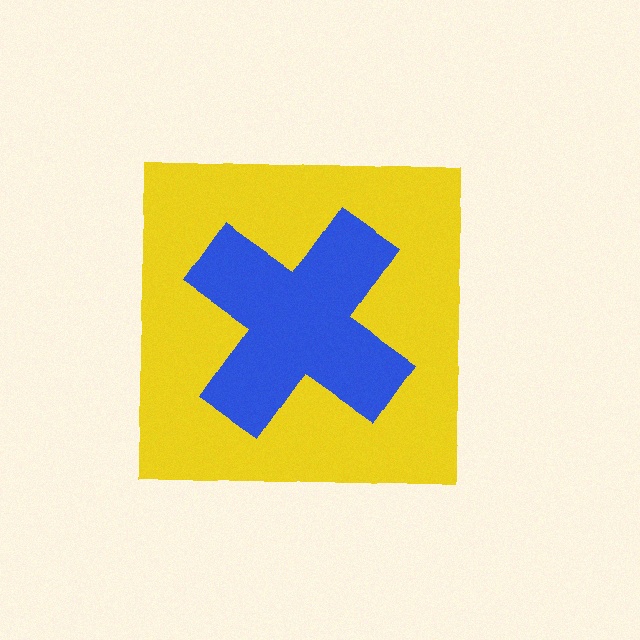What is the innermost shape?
The blue cross.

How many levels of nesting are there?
2.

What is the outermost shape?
The yellow square.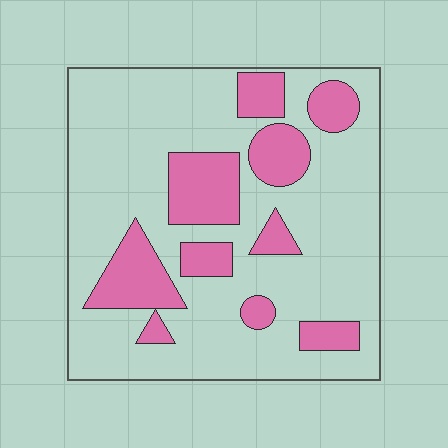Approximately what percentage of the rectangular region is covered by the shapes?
Approximately 25%.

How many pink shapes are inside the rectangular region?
10.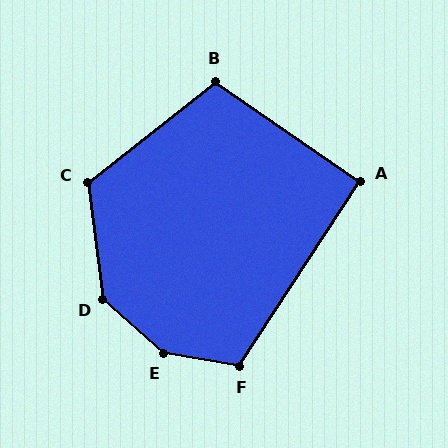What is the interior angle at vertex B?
Approximately 107 degrees (obtuse).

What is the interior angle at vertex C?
Approximately 121 degrees (obtuse).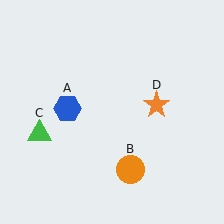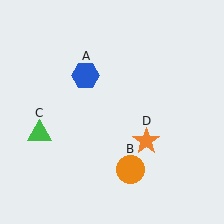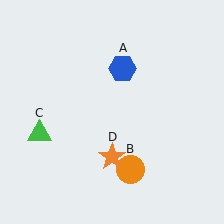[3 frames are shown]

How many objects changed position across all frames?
2 objects changed position: blue hexagon (object A), orange star (object D).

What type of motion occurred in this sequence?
The blue hexagon (object A), orange star (object D) rotated clockwise around the center of the scene.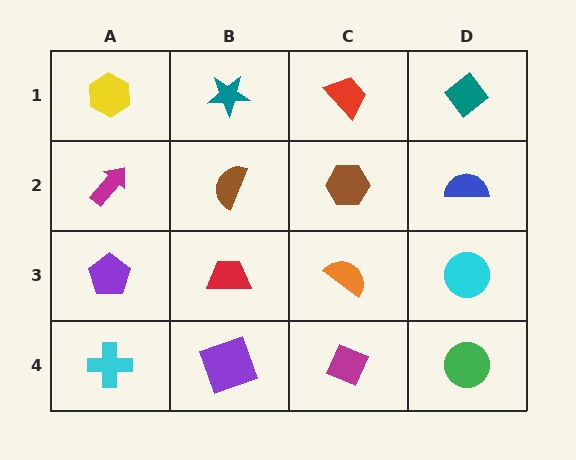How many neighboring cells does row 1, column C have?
3.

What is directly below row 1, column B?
A brown semicircle.